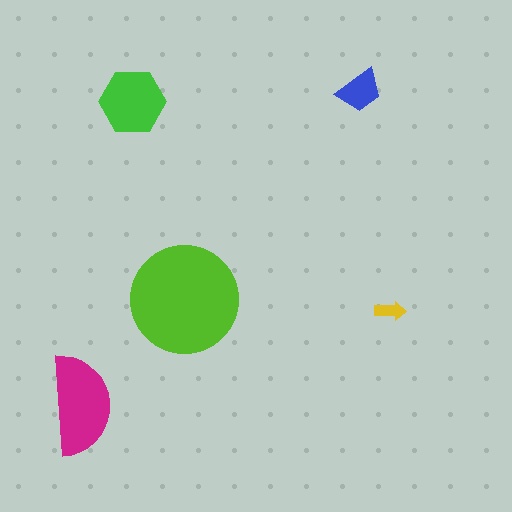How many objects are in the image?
There are 5 objects in the image.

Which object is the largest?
The lime circle.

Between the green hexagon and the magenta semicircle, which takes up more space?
The magenta semicircle.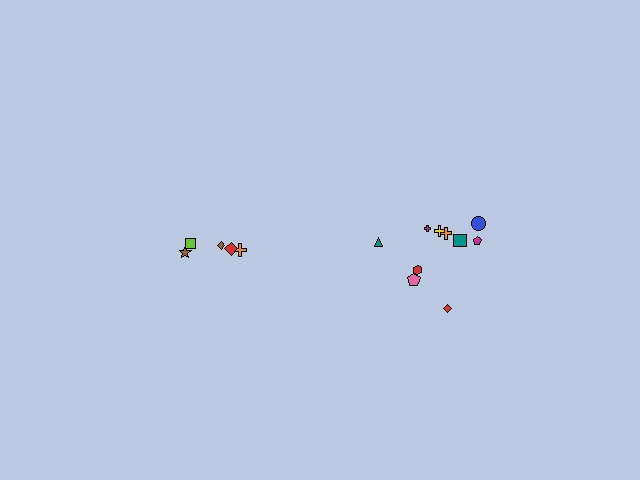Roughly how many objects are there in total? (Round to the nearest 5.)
Roughly 15 objects in total.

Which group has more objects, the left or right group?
The right group.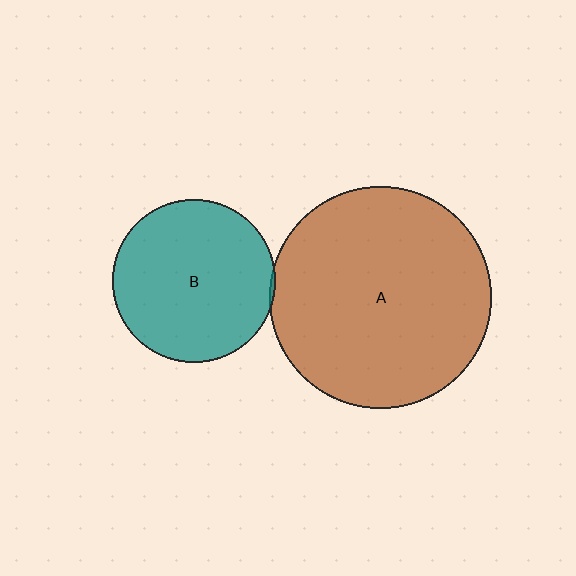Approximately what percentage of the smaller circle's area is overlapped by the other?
Approximately 5%.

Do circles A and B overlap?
Yes.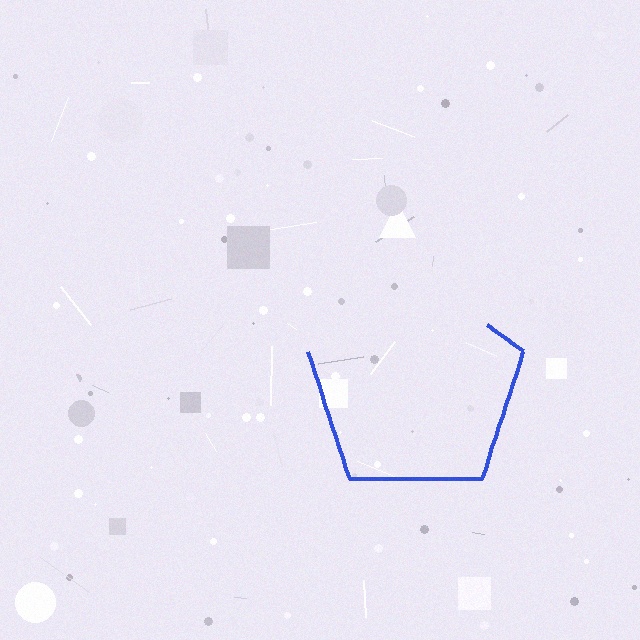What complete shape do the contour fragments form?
The contour fragments form a pentagon.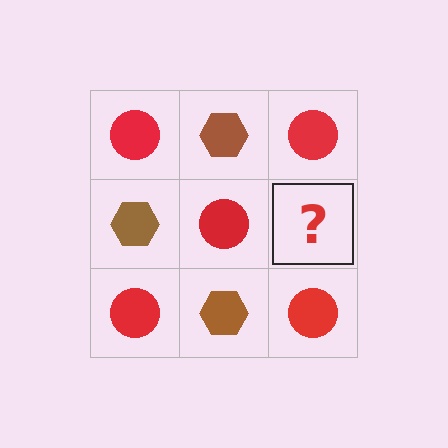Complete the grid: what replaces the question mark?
The question mark should be replaced with a brown hexagon.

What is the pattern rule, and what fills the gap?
The rule is that it alternates red circle and brown hexagon in a checkerboard pattern. The gap should be filled with a brown hexagon.